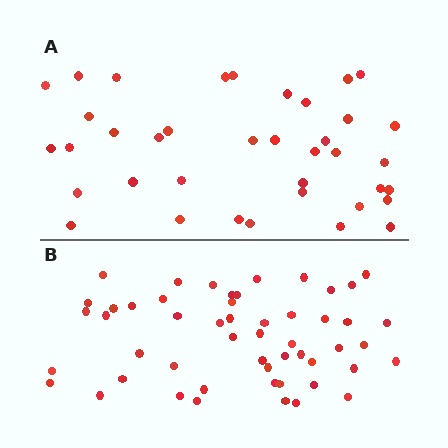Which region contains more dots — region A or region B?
Region B (the bottom region) has more dots.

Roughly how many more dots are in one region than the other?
Region B has approximately 15 more dots than region A.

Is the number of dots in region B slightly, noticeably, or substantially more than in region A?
Region B has noticeably more, but not dramatically so. The ratio is roughly 1.4 to 1.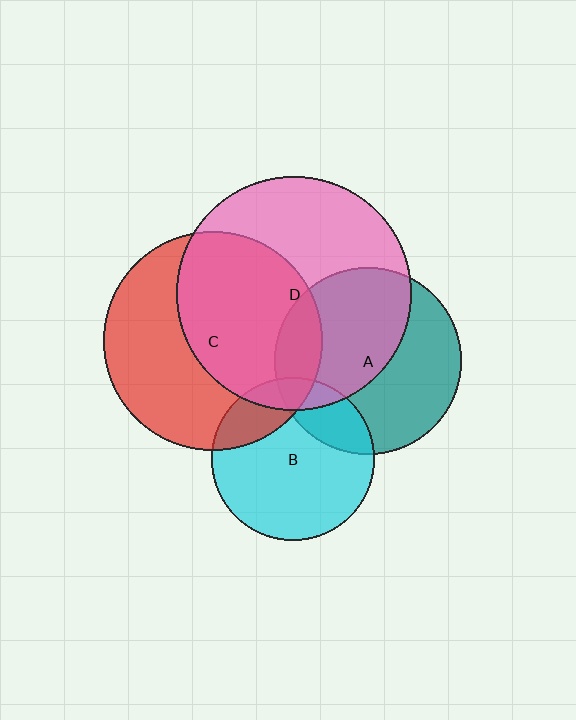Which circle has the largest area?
Circle D (pink).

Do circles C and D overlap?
Yes.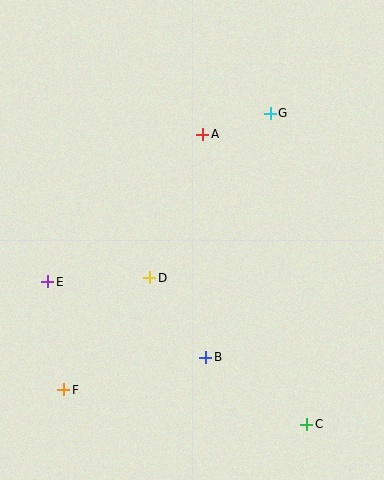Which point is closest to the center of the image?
Point D at (150, 278) is closest to the center.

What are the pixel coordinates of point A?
Point A is at (203, 134).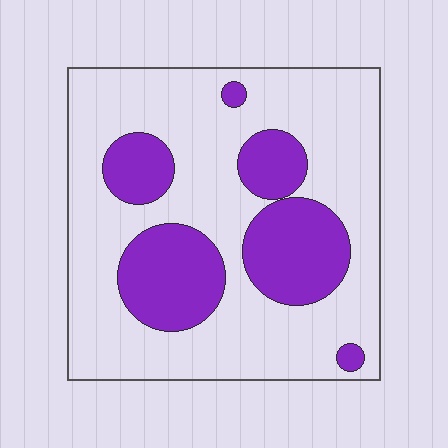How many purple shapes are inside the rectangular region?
6.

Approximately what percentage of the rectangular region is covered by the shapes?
Approximately 30%.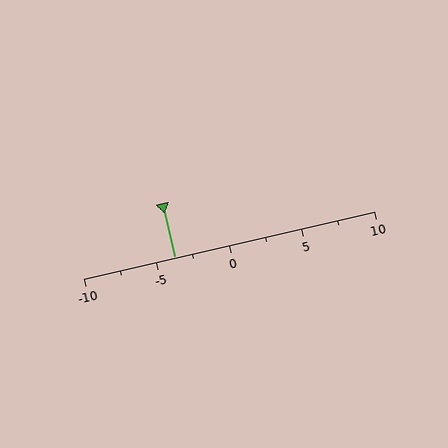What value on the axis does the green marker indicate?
The marker indicates approximately -3.8.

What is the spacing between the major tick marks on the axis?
The major ticks are spaced 5 apart.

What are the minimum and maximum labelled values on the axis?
The axis runs from -10 to 10.